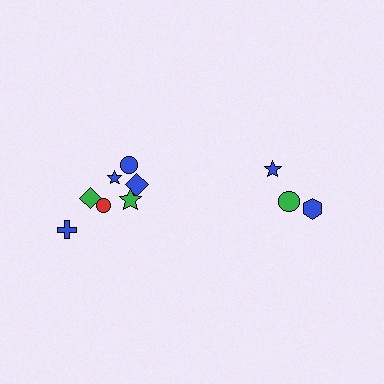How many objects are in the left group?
There are 7 objects.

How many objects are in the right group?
There are 3 objects.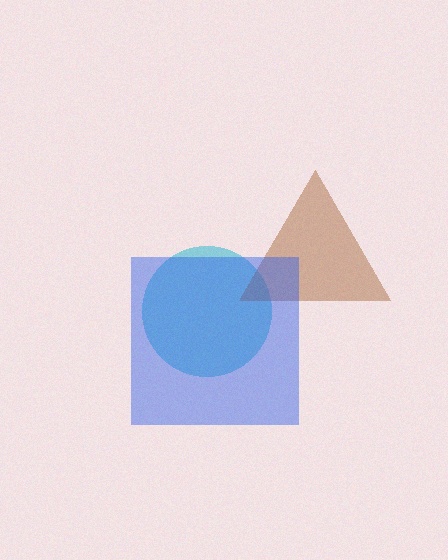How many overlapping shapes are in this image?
There are 3 overlapping shapes in the image.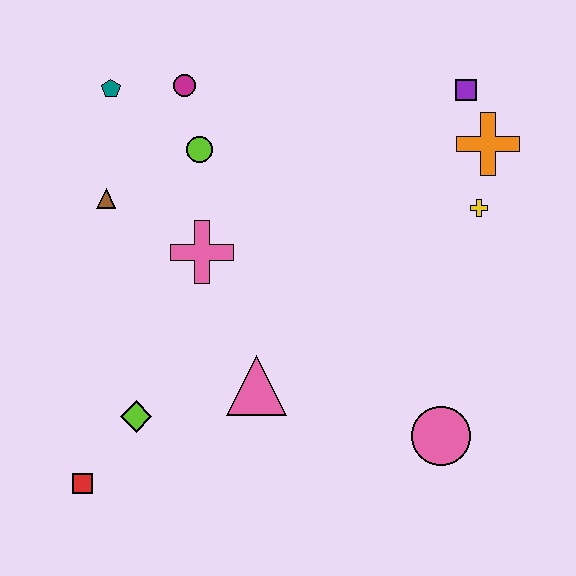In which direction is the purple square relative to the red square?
The purple square is above the red square.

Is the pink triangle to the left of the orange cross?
Yes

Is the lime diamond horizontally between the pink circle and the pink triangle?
No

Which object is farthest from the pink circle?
The teal pentagon is farthest from the pink circle.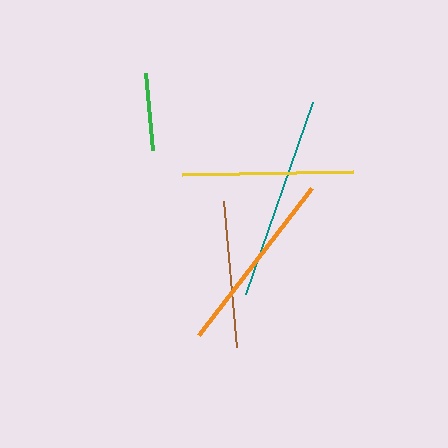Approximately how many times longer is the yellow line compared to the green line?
The yellow line is approximately 2.2 times the length of the green line.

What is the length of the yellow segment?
The yellow segment is approximately 171 pixels long.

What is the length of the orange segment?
The orange segment is approximately 185 pixels long.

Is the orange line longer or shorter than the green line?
The orange line is longer than the green line.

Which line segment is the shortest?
The green line is the shortest at approximately 77 pixels.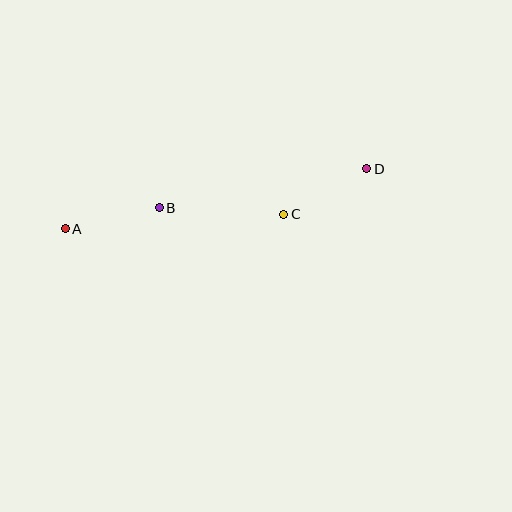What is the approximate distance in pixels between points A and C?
The distance between A and C is approximately 219 pixels.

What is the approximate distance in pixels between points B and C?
The distance between B and C is approximately 125 pixels.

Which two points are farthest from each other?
Points A and D are farthest from each other.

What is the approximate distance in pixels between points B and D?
The distance between B and D is approximately 211 pixels.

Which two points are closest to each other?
Points C and D are closest to each other.